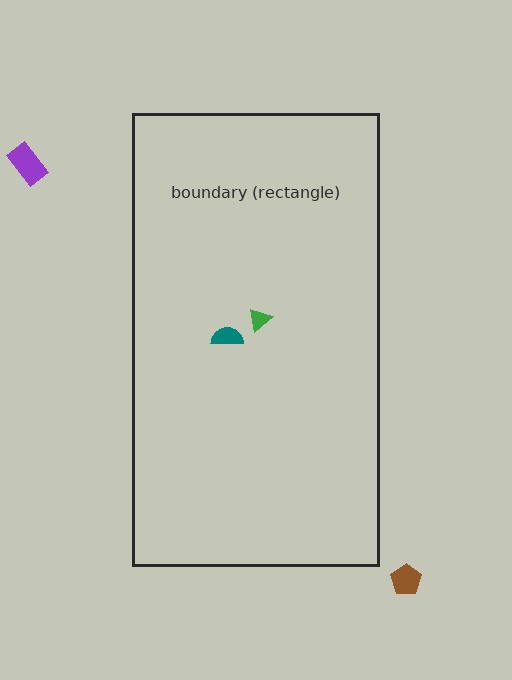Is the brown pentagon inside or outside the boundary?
Outside.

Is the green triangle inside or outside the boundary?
Inside.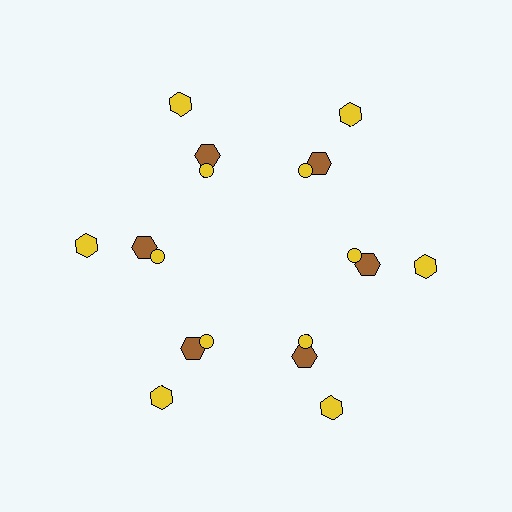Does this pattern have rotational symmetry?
Yes, this pattern has 6-fold rotational symmetry. It looks the same after rotating 60 degrees around the center.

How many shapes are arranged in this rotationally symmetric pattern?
There are 18 shapes, arranged in 6 groups of 3.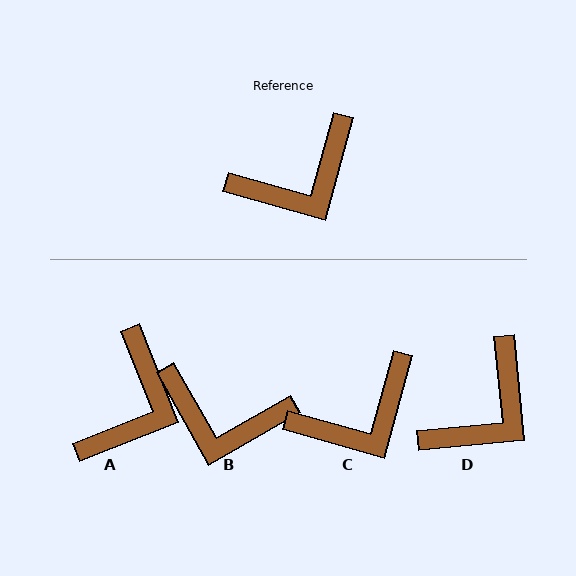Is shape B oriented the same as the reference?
No, it is off by about 45 degrees.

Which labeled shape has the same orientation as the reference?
C.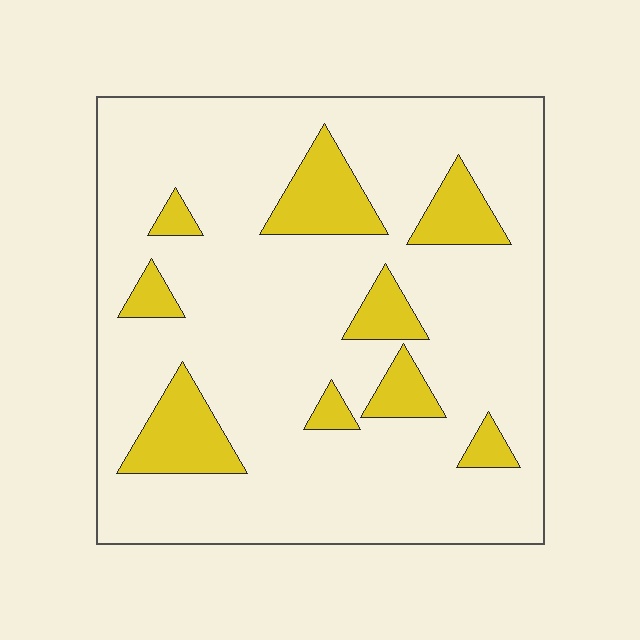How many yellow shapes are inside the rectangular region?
9.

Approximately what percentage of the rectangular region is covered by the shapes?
Approximately 15%.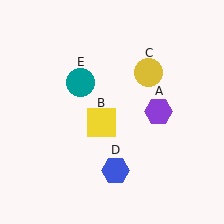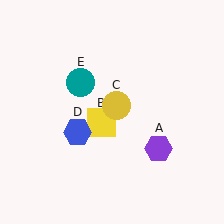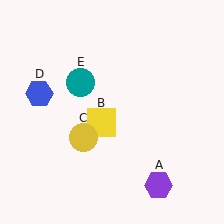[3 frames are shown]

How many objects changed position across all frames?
3 objects changed position: purple hexagon (object A), yellow circle (object C), blue hexagon (object D).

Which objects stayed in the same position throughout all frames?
Yellow square (object B) and teal circle (object E) remained stationary.